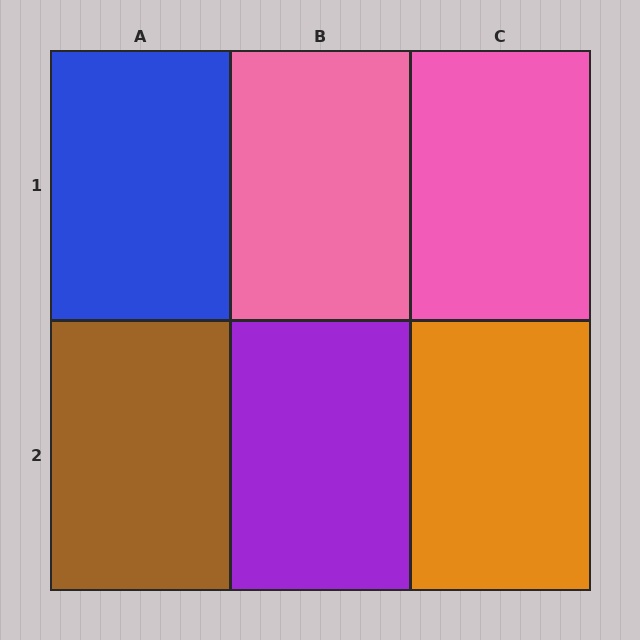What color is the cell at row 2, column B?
Purple.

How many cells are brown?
1 cell is brown.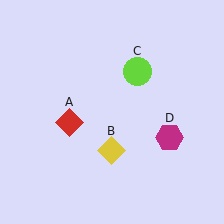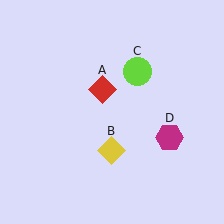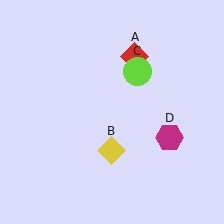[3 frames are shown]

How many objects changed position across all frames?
1 object changed position: red diamond (object A).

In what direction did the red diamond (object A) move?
The red diamond (object A) moved up and to the right.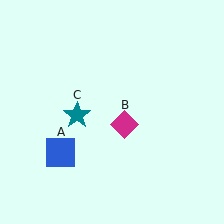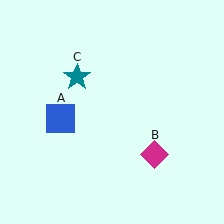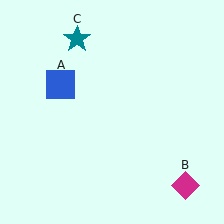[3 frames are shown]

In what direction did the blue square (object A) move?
The blue square (object A) moved up.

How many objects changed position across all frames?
3 objects changed position: blue square (object A), magenta diamond (object B), teal star (object C).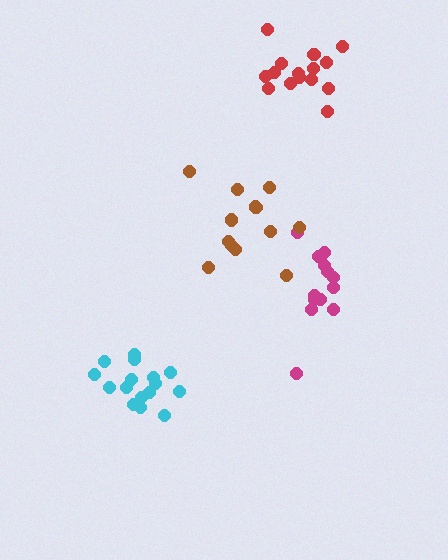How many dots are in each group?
Group 1: 15 dots, Group 2: 13 dots, Group 3: 13 dots, Group 4: 16 dots (57 total).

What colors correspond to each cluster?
The clusters are colored: red, magenta, brown, cyan.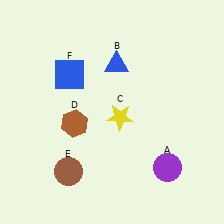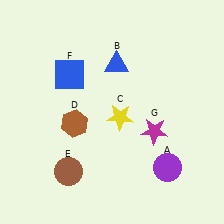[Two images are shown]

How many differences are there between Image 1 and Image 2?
There is 1 difference between the two images.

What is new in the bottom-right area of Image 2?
A magenta star (G) was added in the bottom-right area of Image 2.